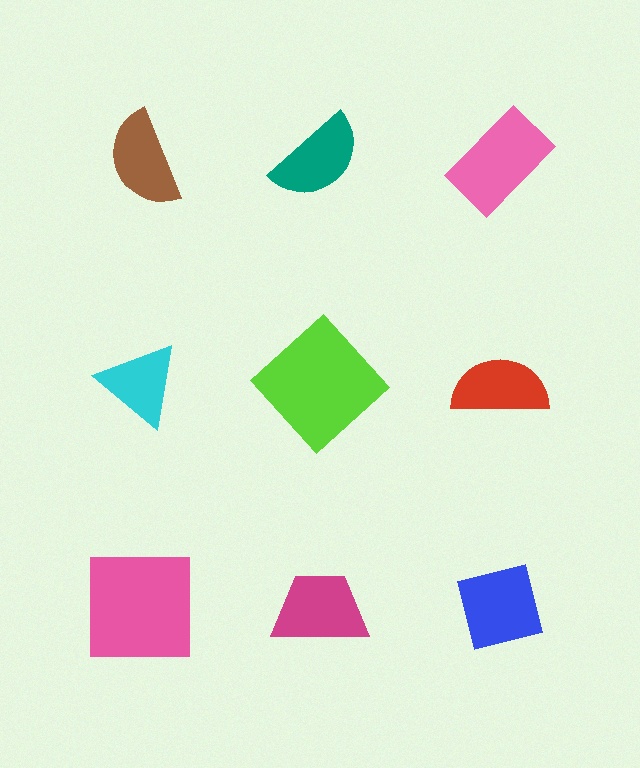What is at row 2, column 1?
A cyan triangle.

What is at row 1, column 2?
A teal semicircle.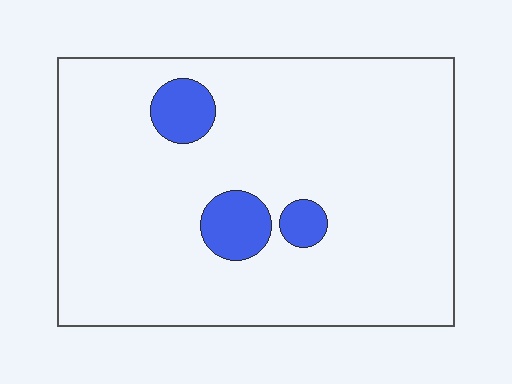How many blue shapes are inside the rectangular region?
3.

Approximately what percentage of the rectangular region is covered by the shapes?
Approximately 10%.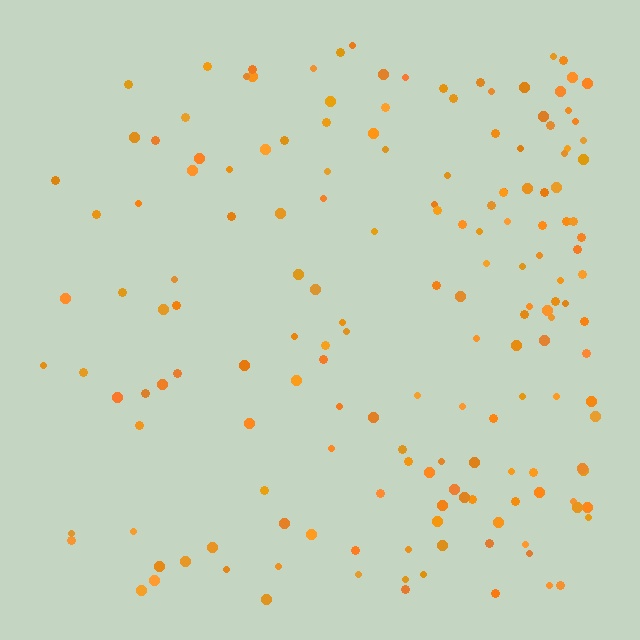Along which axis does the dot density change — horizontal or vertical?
Horizontal.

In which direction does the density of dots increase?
From left to right, with the right side densest.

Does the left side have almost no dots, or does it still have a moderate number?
Still a moderate number, just noticeably fewer than the right.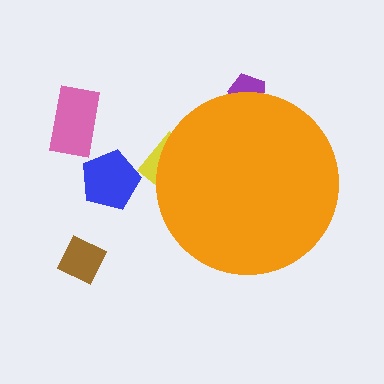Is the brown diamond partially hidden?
No, the brown diamond is fully visible.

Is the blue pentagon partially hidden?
No, the blue pentagon is fully visible.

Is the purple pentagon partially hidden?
Yes, the purple pentagon is partially hidden behind the orange circle.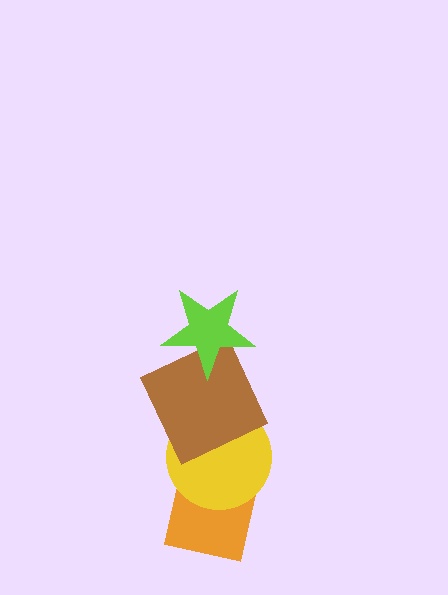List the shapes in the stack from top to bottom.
From top to bottom: the lime star, the brown square, the yellow circle, the orange square.